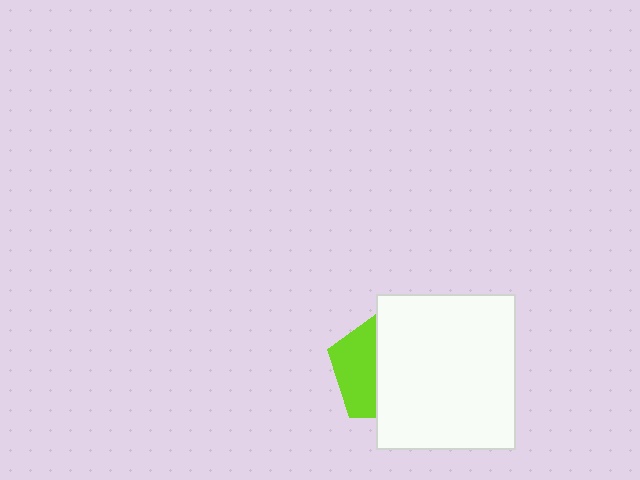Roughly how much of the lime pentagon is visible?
A small part of it is visible (roughly 38%).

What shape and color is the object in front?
The object in front is a white rectangle.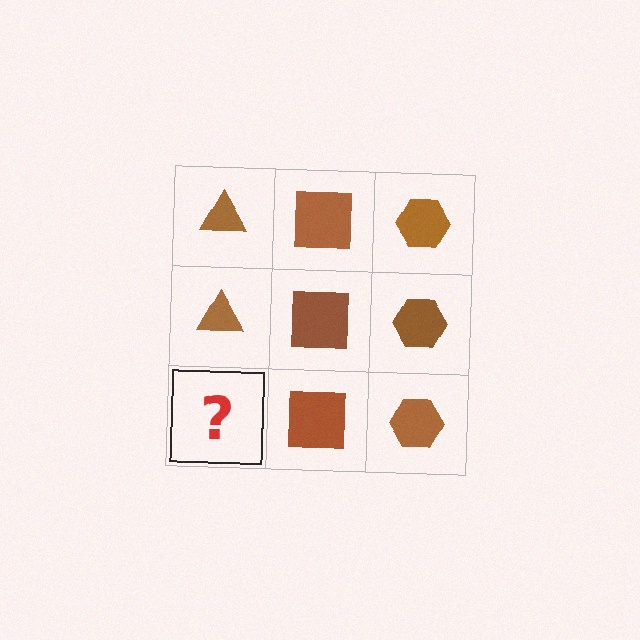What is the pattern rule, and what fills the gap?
The rule is that each column has a consistent shape. The gap should be filled with a brown triangle.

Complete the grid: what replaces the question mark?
The question mark should be replaced with a brown triangle.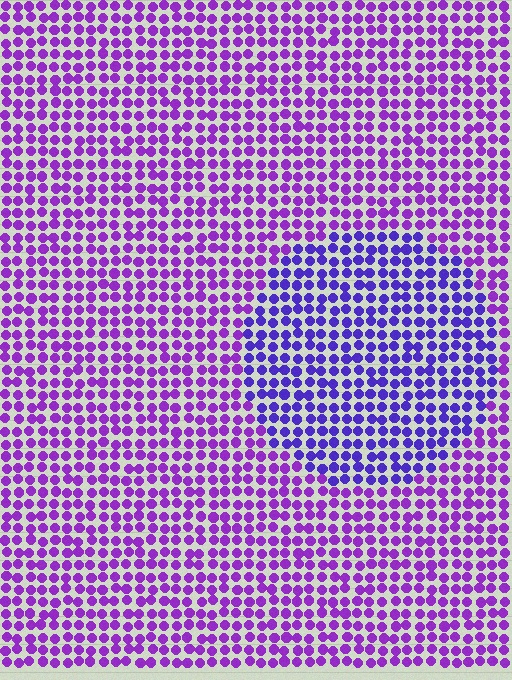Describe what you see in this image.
The image is filled with small purple elements in a uniform arrangement. A circle-shaped region is visible where the elements are tinted to a slightly different hue, forming a subtle color boundary.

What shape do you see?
I see a circle.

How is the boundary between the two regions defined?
The boundary is defined purely by a slight shift in hue (about 28 degrees). Spacing, size, and orientation are identical on both sides.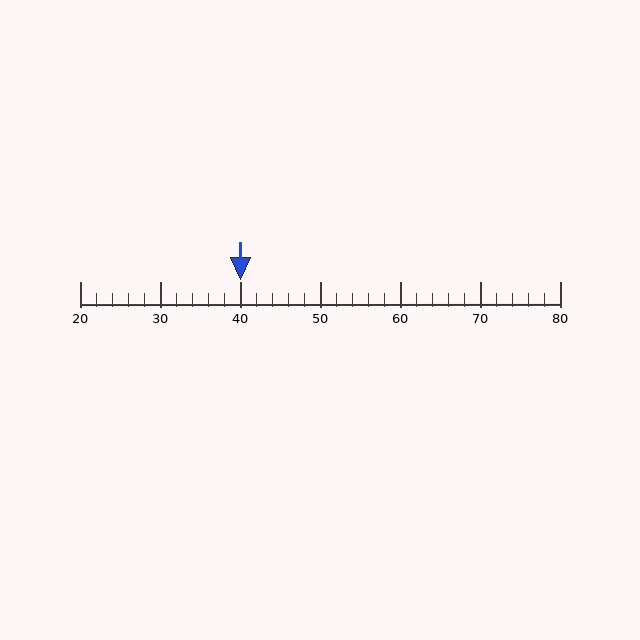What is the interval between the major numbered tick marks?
The major tick marks are spaced 10 units apart.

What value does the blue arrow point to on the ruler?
The blue arrow points to approximately 40.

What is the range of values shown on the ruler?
The ruler shows values from 20 to 80.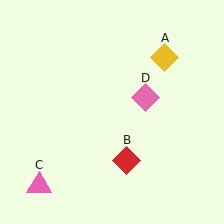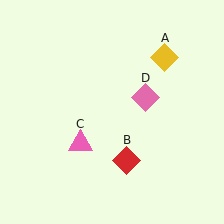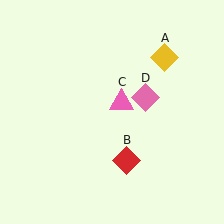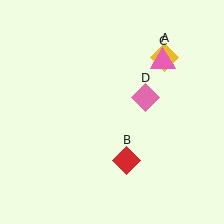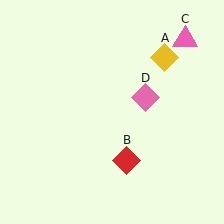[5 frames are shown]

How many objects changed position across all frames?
1 object changed position: pink triangle (object C).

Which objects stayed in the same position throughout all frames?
Yellow diamond (object A) and red diamond (object B) and pink diamond (object D) remained stationary.